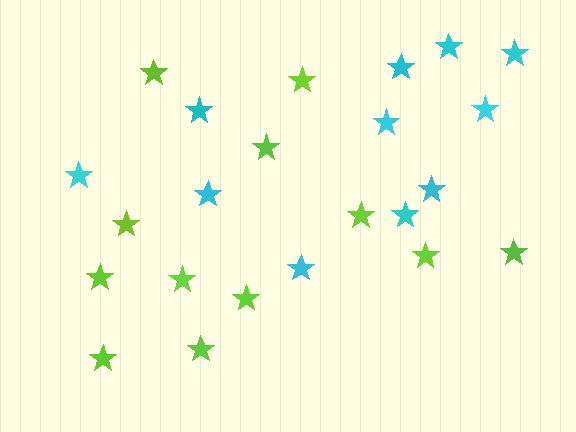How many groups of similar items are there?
There are 2 groups: one group of lime stars (12) and one group of cyan stars (11).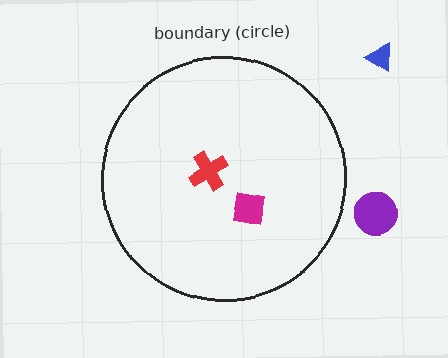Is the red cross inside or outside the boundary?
Inside.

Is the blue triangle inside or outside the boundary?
Outside.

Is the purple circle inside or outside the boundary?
Outside.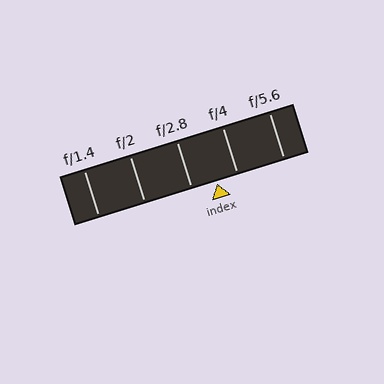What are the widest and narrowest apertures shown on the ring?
The widest aperture shown is f/1.4 and the narrowest is f/5.6.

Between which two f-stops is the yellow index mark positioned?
The index mark is between f/2.8 and f/4.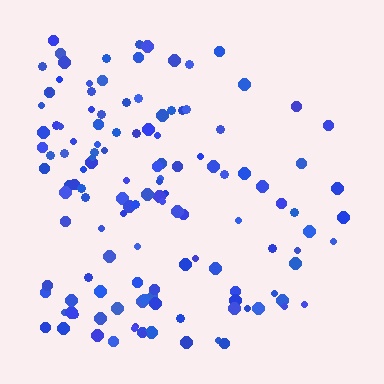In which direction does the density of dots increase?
From right to left, with the left side densest.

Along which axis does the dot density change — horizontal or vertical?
Horizontal.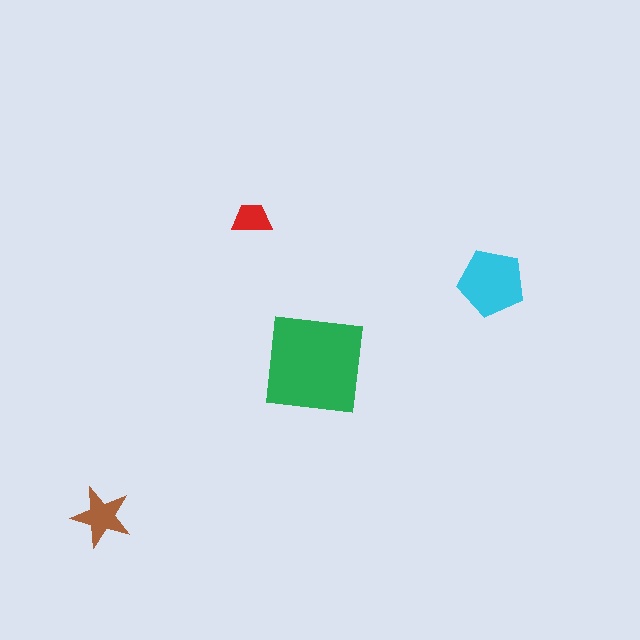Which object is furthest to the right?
The cyan pentagon is rightmost.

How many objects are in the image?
There are 4 objects in the image.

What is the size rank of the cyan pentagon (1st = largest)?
2nd.